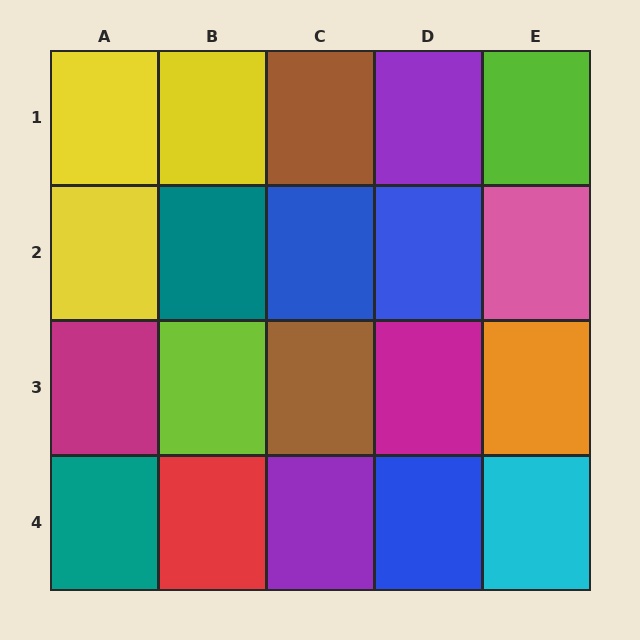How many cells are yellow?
3 cells are yellow.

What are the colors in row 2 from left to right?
Yellow, teal, blue, blue, pink.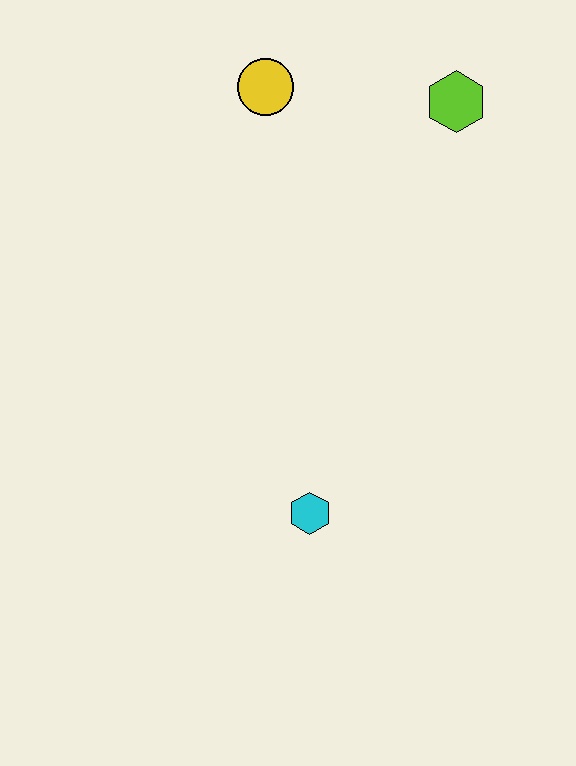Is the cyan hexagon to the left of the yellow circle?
No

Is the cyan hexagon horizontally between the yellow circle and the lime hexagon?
Yes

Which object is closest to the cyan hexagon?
The yellow circle is closest to the cyan hexagon.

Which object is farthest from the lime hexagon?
The cyan hexagon is farthest from the lime hexagon.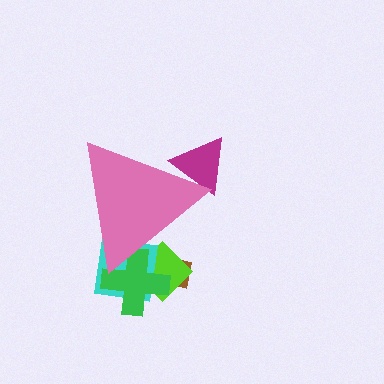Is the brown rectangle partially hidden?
Yes, the brown rectangle is partially hidden behind the pink triangle.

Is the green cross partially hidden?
Yes, the green cross is partially hidden behind the pink triangle.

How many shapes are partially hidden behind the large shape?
5 shapes are partially hidden.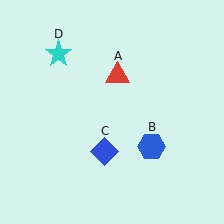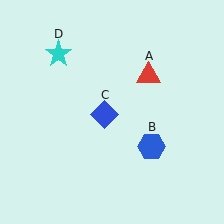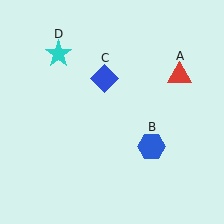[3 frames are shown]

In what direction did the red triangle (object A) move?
The red triangle (object A) moved right.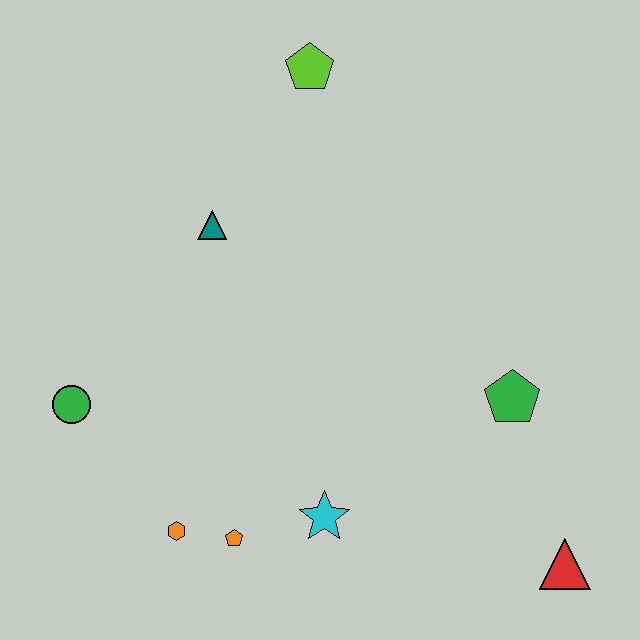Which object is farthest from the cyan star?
The lime pentagon is farthest from the cyan star.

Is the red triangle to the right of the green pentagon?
Yes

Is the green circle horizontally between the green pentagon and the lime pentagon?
No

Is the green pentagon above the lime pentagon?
No